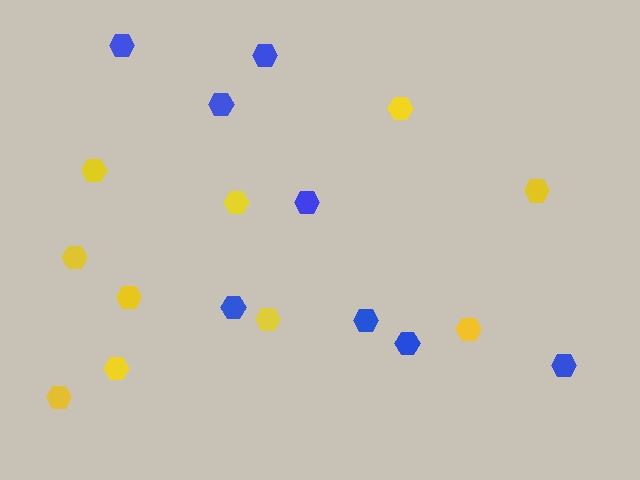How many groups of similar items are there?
There are 2 groups: one group of yellow hexagons (10) and one group of blue hexagons (8).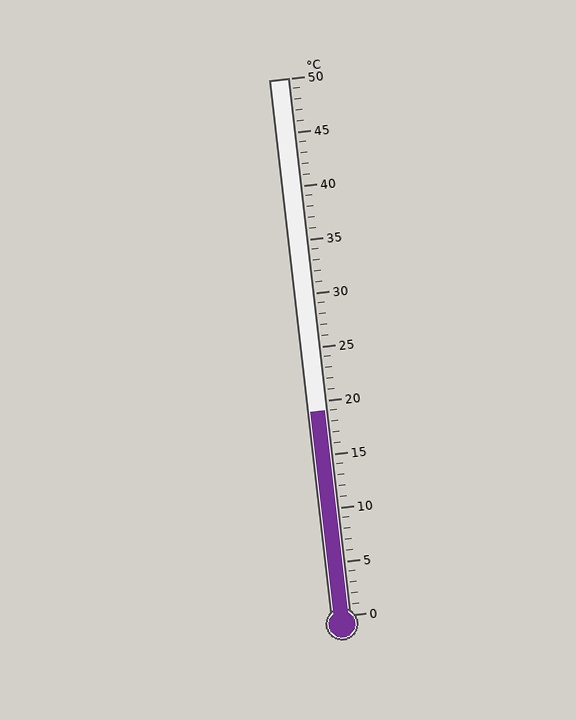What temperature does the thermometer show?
The thermometer shows approximately 19°C.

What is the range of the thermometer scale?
The thermometer scale ranges from 0°C to 50°C.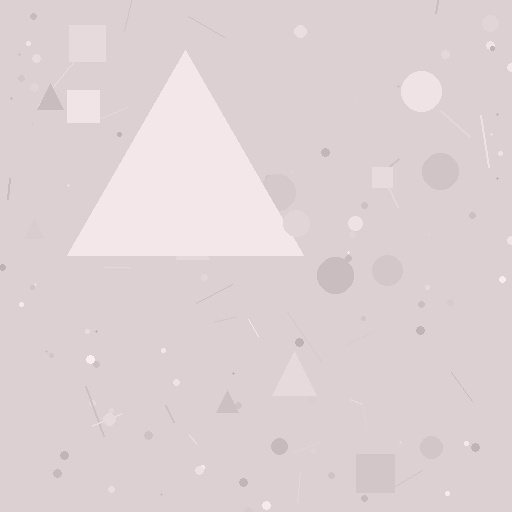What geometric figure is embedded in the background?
A triangle is embedded in the background.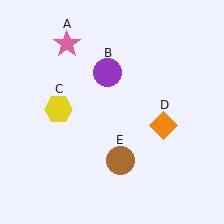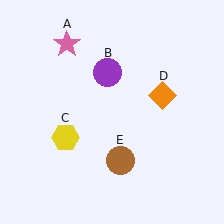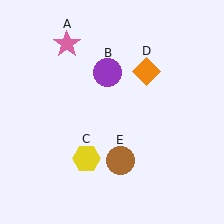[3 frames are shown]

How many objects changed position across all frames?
2 objects changed position: yellow hexagon (object C), orange diamond (object D).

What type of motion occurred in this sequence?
The yellow hexagon (object C), orange diamond (object D) rotated counterclockwise around the center of the scene.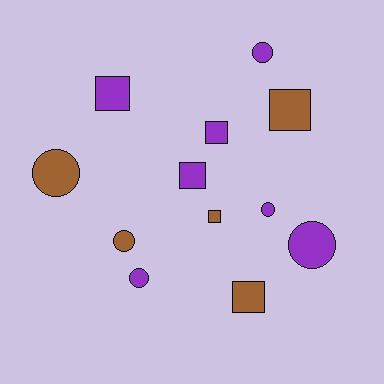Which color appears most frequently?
Purple, with 7 objects.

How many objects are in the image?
There are 12 objects.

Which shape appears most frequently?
Circle, with 6 objects.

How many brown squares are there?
There are 3 brown squares.